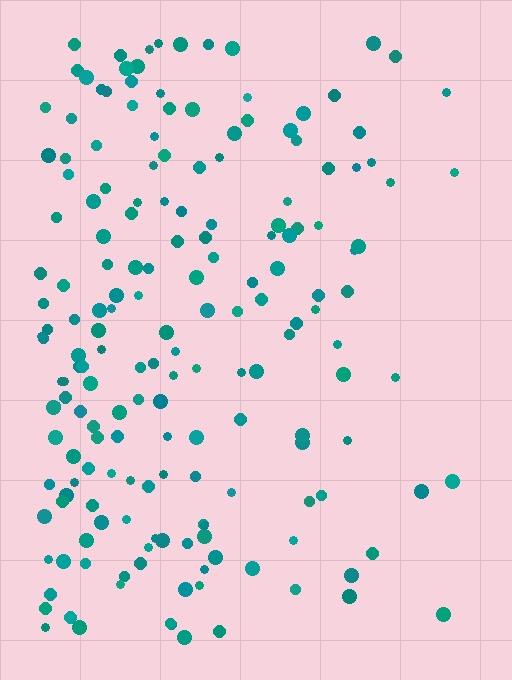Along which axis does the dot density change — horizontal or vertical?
Horizontal.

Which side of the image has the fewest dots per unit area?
The right.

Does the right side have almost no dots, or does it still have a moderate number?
Still a moderate number, just noticeably fewer than the left.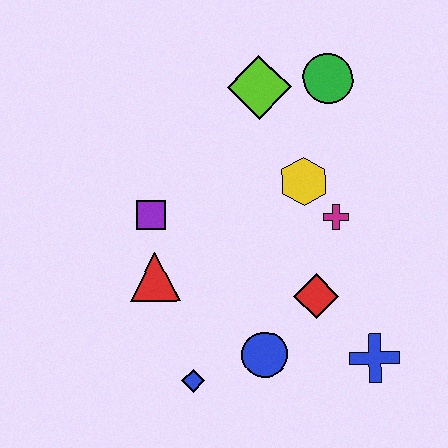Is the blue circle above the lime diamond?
No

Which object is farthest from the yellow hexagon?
The blue diamond is farthest from the yellow hexagon.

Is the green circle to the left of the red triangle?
No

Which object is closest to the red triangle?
The purple square is closest to the red triangle.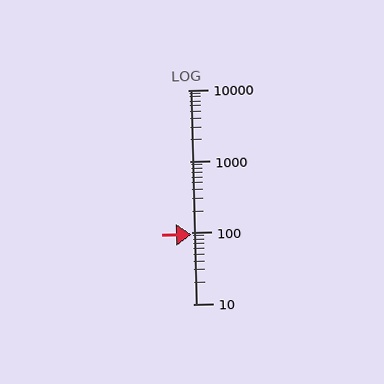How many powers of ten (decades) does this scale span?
The scale spans 3 decades, from 10 to 10000.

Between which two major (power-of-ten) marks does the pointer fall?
The pointer is between 10 and 100.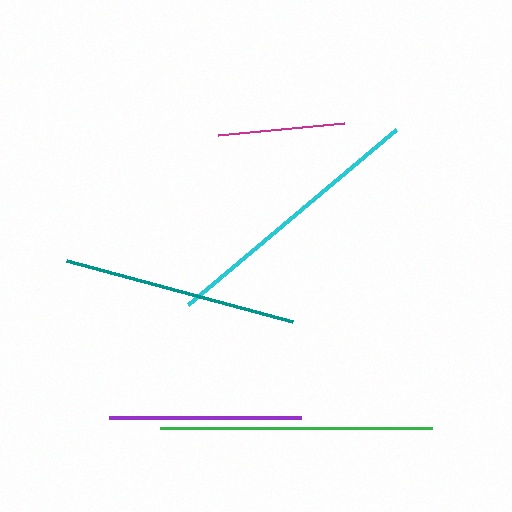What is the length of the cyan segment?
The cyan segment is approximately 271 pixels long.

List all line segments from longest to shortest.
From longest to shortest: green, cyan, teal, purple, magenta.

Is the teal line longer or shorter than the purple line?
The teal line is longer than the purple line.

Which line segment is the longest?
The green line is the longest at approximately 273 pixels.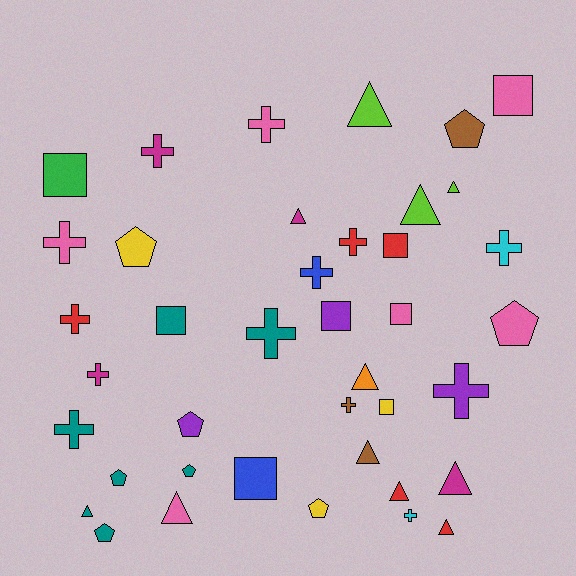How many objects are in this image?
There are 40 objects.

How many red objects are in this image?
There are 5 red objects.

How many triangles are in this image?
There are 11 triangles.